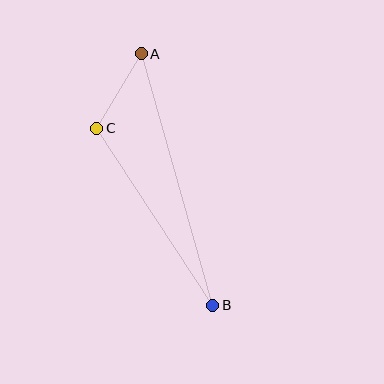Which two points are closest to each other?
Points A and C are closest to each other.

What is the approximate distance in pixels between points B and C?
The distance between B and C is approximately 211 pixels.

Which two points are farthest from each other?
Points A and B are farthest from each other.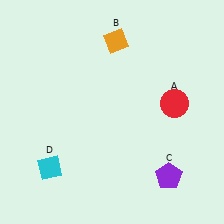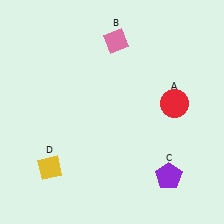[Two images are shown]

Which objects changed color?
B changed from orange to pink. D changed from cyan to yellow.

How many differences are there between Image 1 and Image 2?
There are 2 differences between the two images.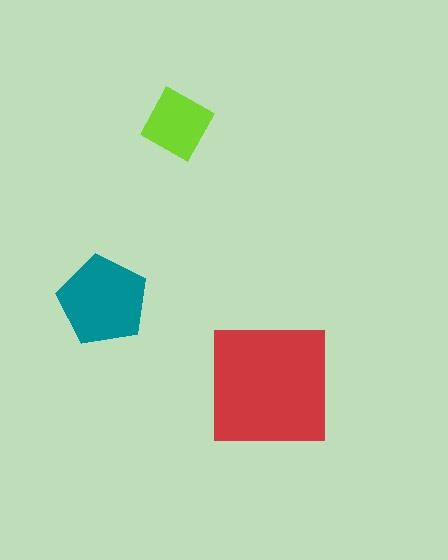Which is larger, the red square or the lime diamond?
The red square.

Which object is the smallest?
The lime diamond.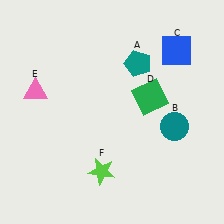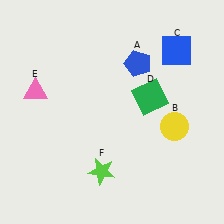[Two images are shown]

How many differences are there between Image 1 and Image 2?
There are 2 differences between the two images.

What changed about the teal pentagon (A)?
In Image 1, A is teal. In Image 2, it changed to blue.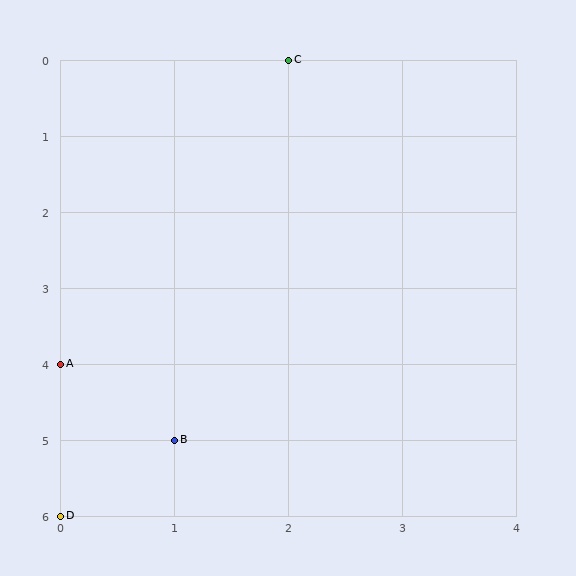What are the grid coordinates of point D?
Point D is at grid coordinates (0, 6).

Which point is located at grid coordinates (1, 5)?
Point B is at (1, 5).